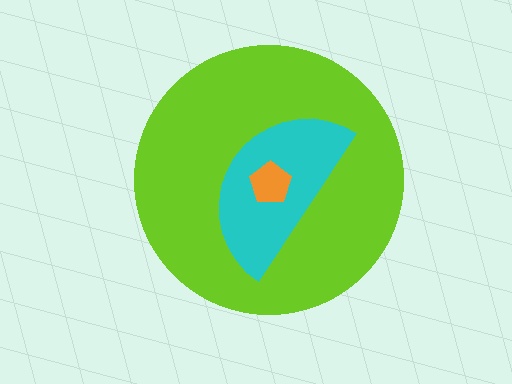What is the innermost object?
The orange pentagon.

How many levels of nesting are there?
3.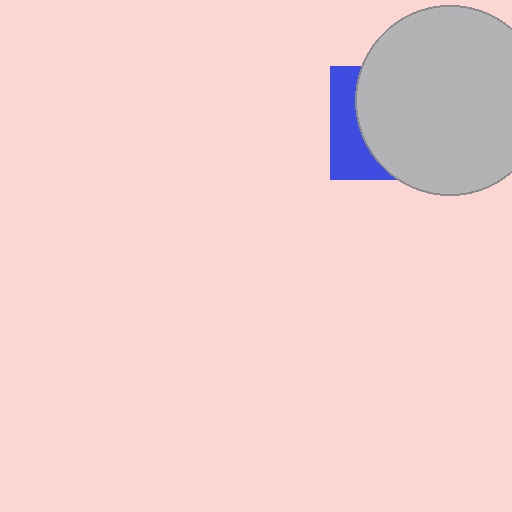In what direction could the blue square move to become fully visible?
The blue square could move left. That would shift it out from behind the light gray circle entirely.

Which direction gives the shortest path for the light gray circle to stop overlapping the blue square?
Moving right gives the shortest separation.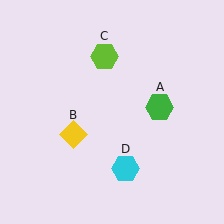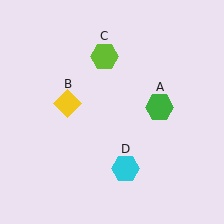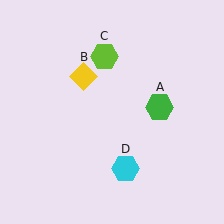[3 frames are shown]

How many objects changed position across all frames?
1 object changed position: yellow diamond (object B).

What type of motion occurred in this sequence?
The yellow diamond (object B) rotated clockwise around the center of the scene.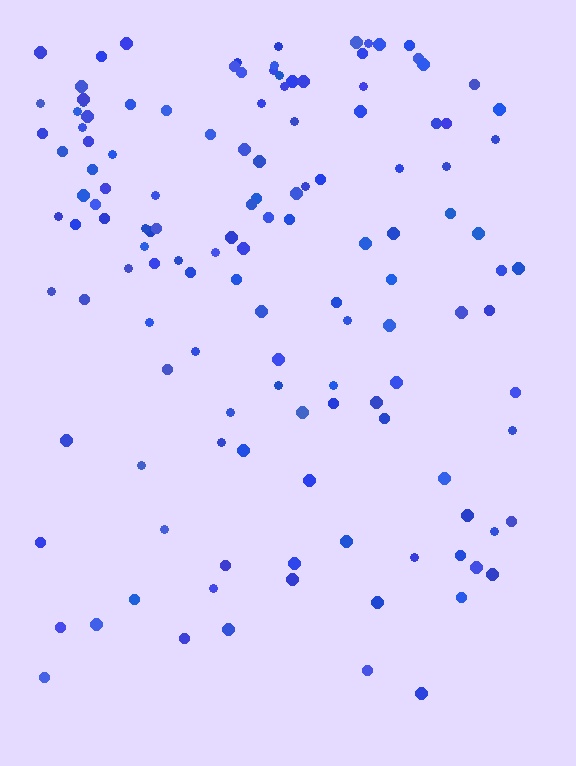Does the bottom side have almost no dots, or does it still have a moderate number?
Still a moderate number, just noticeably fewer than the top.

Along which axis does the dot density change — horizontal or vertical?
Vertical.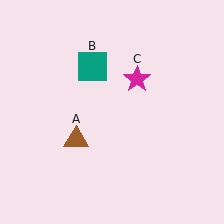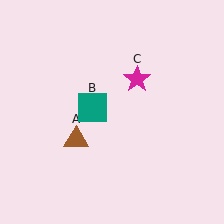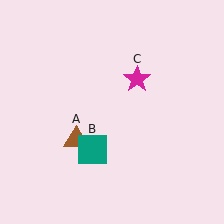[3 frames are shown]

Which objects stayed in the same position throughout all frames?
Brown triangle (object A) and magenta star (object C) remained stationary.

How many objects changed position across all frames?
1 object changed position: teal square (object B).